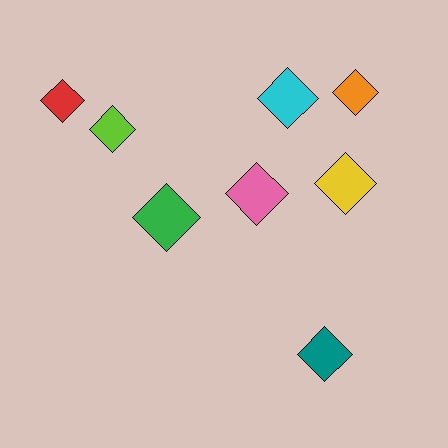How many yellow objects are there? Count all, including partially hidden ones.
There is 1 yellow object.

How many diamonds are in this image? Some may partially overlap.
There are 8 diamonds.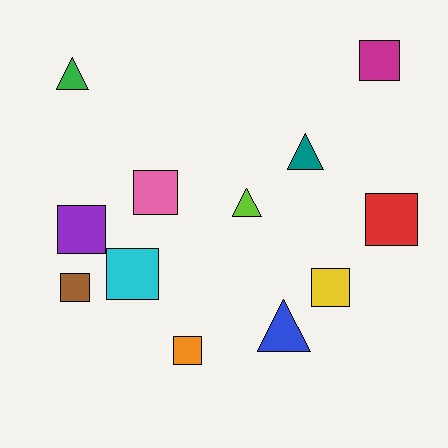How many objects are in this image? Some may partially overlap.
There are 12 objects.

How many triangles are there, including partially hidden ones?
There are 4 triangles.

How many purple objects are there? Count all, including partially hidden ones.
There is 1 purple object.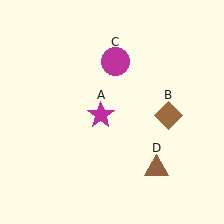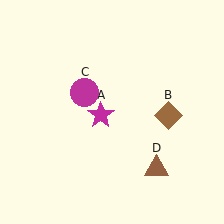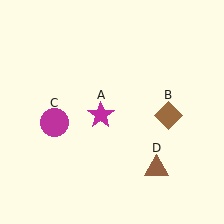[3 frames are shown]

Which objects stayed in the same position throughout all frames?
Magenta star (object A) and brown diamond (object B) and brown triangle (object D) remained stationary.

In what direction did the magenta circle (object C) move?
The magenta circle (object C) moved down and to the left.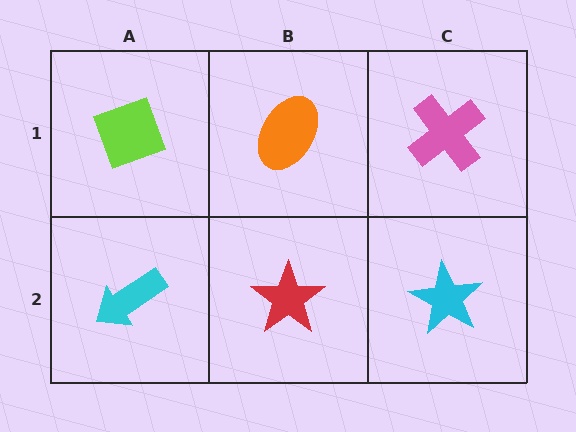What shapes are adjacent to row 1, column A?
A cyan arrow (row 2, column A), an orange ellipse (row 1, column B).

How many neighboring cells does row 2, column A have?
2.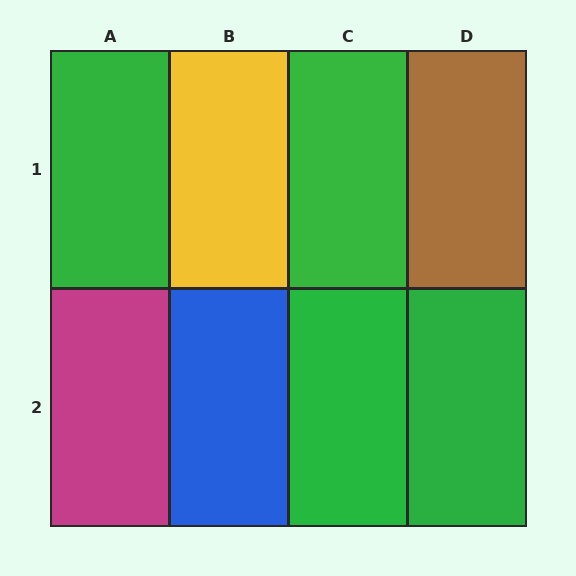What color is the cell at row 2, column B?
Blue.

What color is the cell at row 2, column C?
Green.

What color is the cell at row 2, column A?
Magenta.